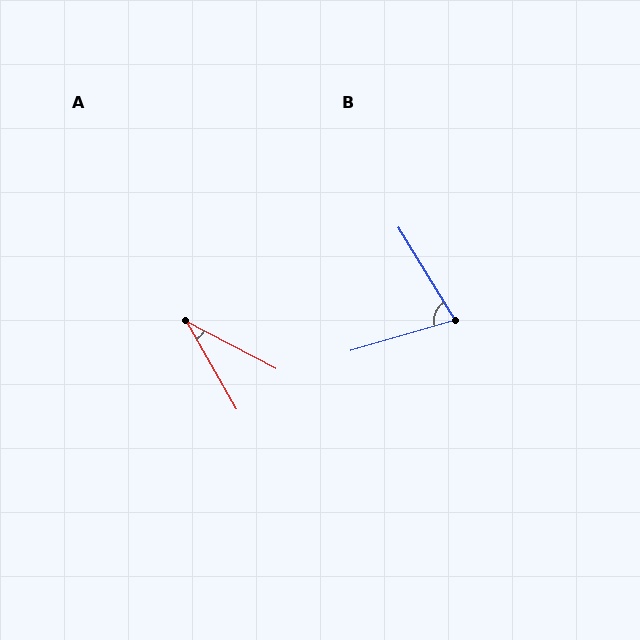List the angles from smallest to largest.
A (33°), B (75°).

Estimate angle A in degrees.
Approximately 33 degrees.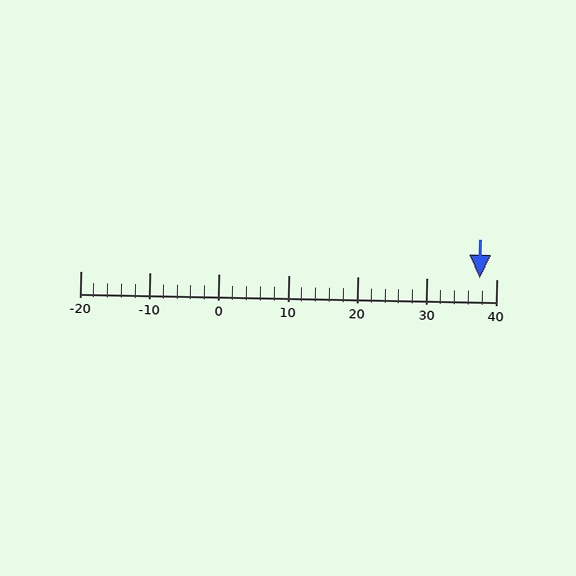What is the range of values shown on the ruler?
The ruler shows values from -20 to 40.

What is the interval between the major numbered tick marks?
The major tick marks are spaced 10 units apart.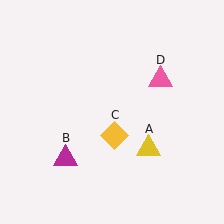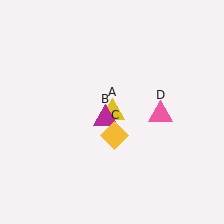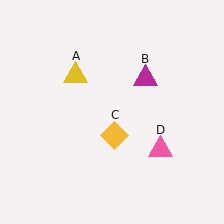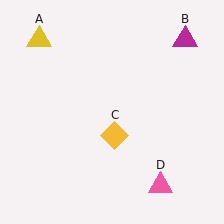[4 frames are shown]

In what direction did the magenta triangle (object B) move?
The magenta triangle (object B) moved up and to the right.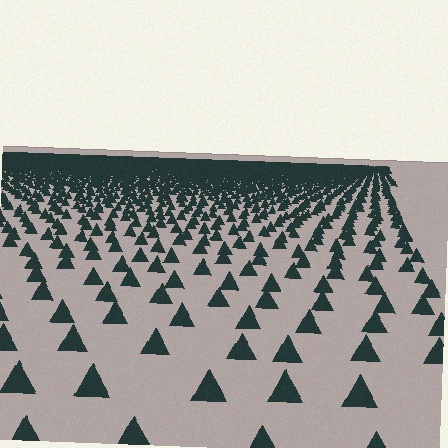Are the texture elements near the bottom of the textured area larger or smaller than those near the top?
Larger. Near the bottom, elements are closer to the viewer and appear at a bigger on-screen size.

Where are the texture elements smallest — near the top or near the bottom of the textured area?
Near the top.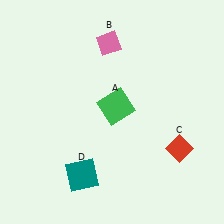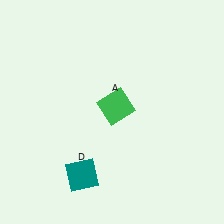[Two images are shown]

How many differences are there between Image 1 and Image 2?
There are 2 differences between the two images.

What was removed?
The red diamond (C), the pink diamond (B) were removed in Image 2.